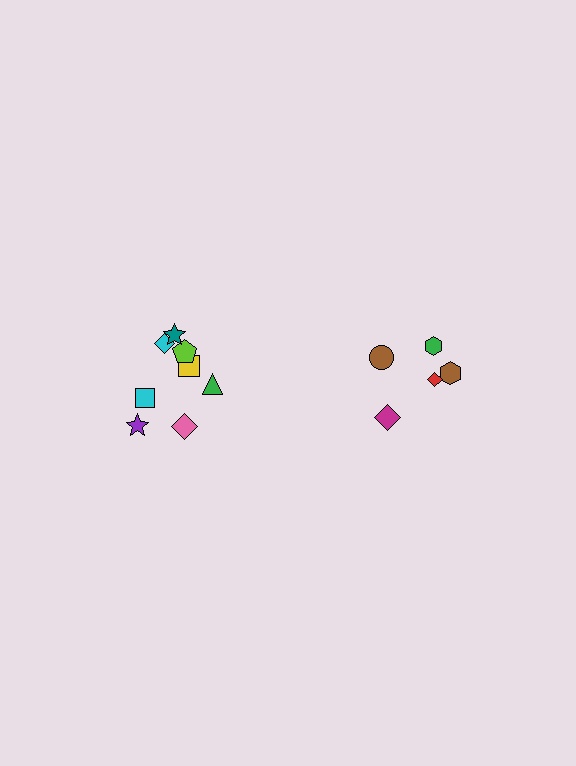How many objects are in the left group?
There are 8 objects.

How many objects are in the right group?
There are 5 objects.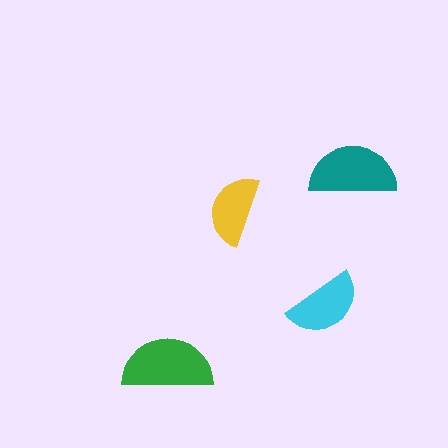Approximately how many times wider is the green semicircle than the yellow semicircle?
About 1.5 times wider.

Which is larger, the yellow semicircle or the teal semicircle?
The teal one.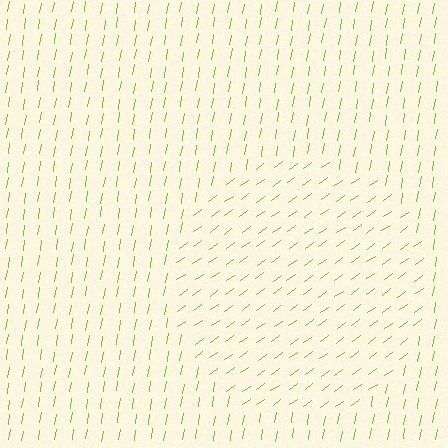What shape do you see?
I see a circle.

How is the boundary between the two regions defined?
The boundary is defined purely by a change in line orientation (approximately 45 degrees difference). All lines are the same color and thickness.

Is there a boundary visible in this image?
Yes, there is a texture boundary formed by a change in line orientation.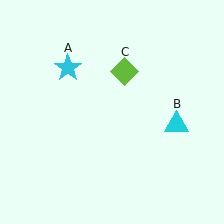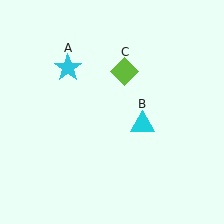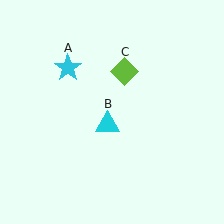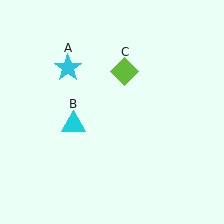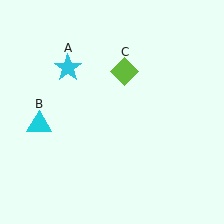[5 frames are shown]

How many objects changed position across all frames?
1 object changed position: cyan triangle (object B).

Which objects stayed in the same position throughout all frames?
Cyan star (object A) and lime diamond (object C) remained stationary.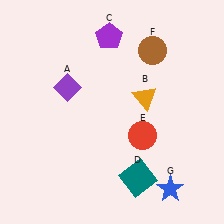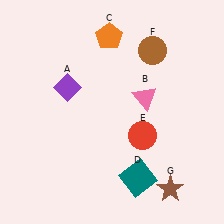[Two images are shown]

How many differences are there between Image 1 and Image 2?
There are 3 differences between the two images.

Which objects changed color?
B changed from orange to pink. C changed from purple to orange. G changed from blue to brown.